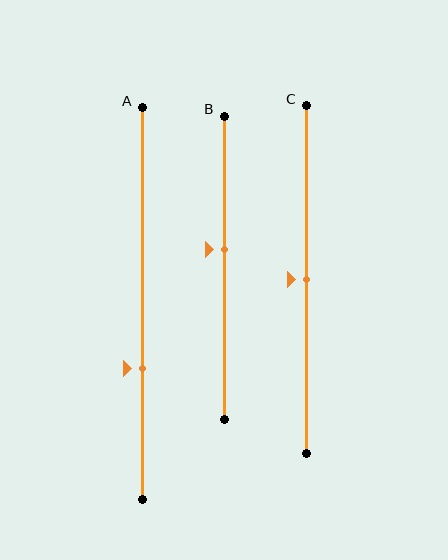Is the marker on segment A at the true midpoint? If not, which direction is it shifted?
No, the marker on segment A is shifted downward by about 17% of the segment length.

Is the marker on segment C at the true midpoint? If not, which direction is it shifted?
Yes, the marker on segment C is at the true midpoint.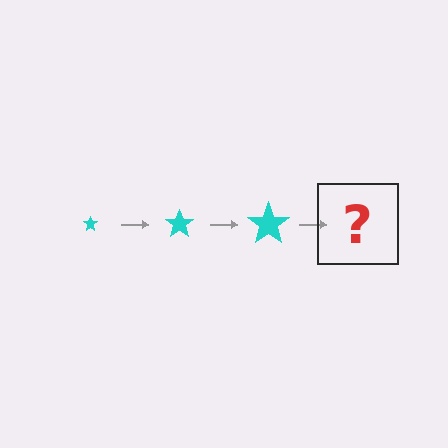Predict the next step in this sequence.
The next step is a cyan star, larger than the previous one.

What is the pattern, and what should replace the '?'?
The pattern is that the star gets progressively larger each step. The '?' should be a cyan star, larger than the previous one.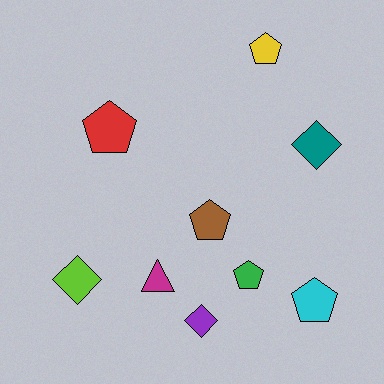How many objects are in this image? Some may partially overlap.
There are 9 objects.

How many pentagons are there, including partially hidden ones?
There are 5 pentagons.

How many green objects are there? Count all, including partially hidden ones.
There is 1 green object.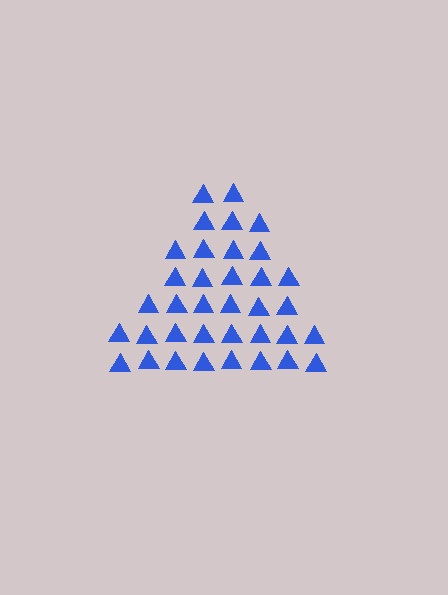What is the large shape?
The large shape is a triangle.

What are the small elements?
The small elements are triangles.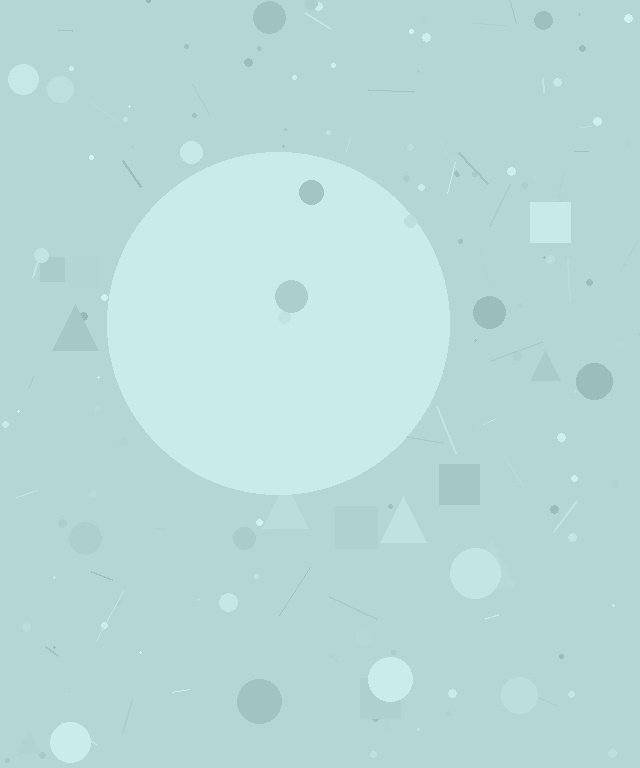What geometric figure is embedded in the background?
A circle is embedded in the background.